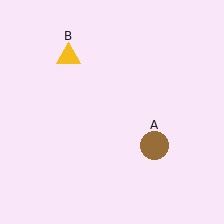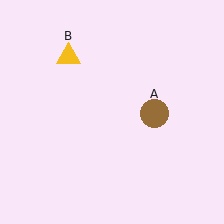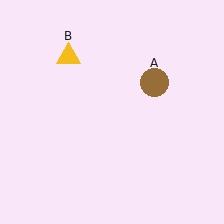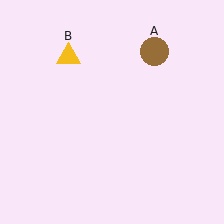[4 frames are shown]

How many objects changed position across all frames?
1 object changed position: brown circle (object A).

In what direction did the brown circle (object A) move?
The brown circle (object A) moved up.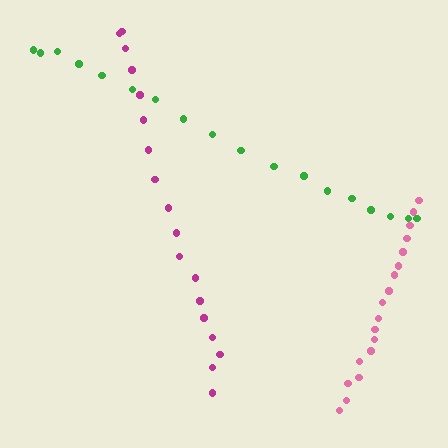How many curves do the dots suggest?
There are 3 distinct paths.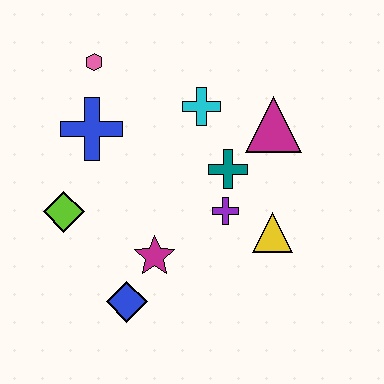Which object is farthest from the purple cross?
The pink hexagon is farthest from the purple cross.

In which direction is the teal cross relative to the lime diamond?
The teal cross is to the right of the lime diamond.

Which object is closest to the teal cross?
The purple cross is closest to the teal cross.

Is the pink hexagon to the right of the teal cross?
No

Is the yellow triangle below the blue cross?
Yes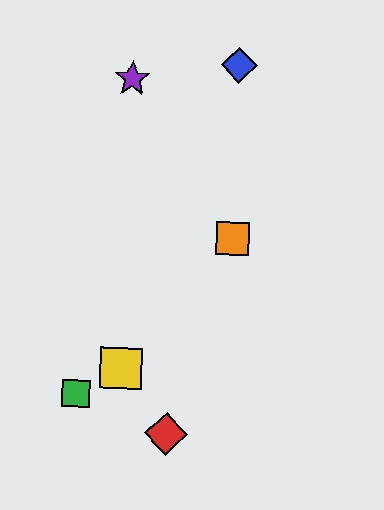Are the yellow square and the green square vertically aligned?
No, the yellow square is at x≈121 and the green square is at x≈76.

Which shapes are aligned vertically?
The yellow square, the purple star are aligned vertically.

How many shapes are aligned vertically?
2 shapes (the yellow square, the purple star) are aligned vertically.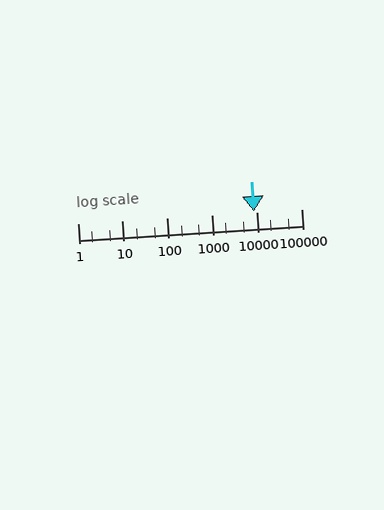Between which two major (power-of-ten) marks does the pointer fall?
The pointer is between 1000 and 10000.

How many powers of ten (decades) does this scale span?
The scale spans 5 decades, from 1 to 100000.